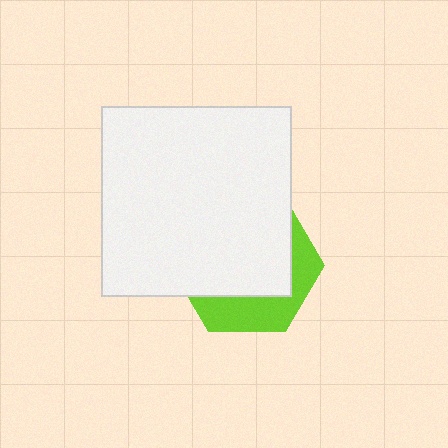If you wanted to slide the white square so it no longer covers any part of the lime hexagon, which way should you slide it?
Slide it up — that is the most direct way to separate the two shapes.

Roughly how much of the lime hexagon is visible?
A small part of it is visible (roughly 32%).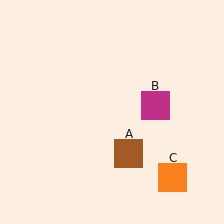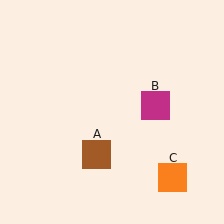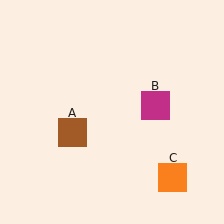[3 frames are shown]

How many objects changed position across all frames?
1 object changed position: brown square (object A).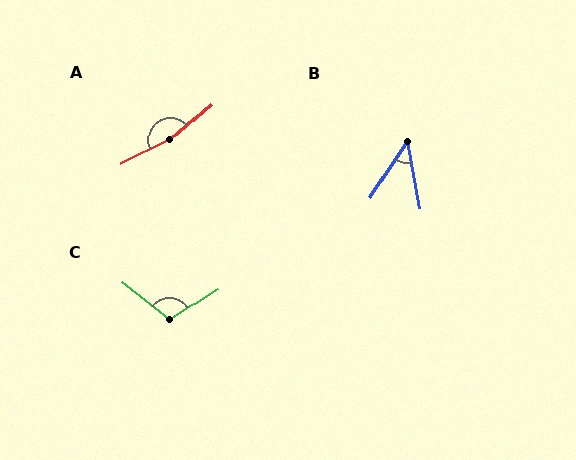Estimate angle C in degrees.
Approximately 109 degrees.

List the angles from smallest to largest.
B (44°), C (109°), A (166°).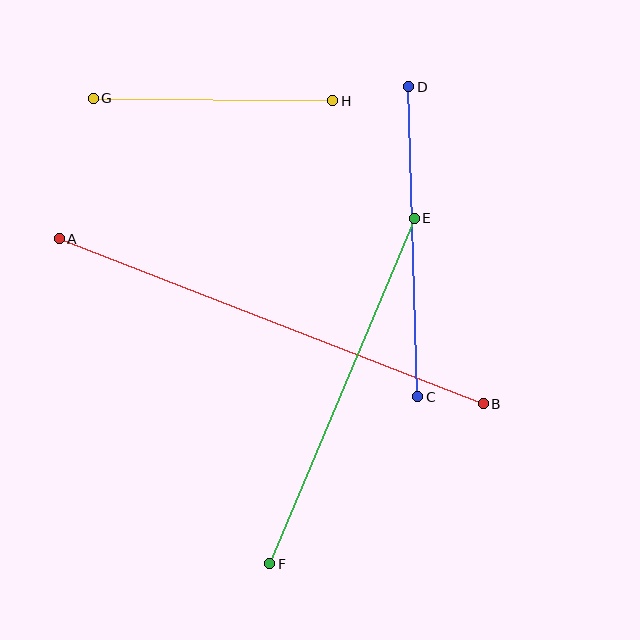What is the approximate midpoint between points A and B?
The midpoint is at approximately (271, 321) pixels.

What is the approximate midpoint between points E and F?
The midpoint is at approximately (342, 391) pixels.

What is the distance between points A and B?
The distance is approximately 455 pixels.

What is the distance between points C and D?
The distance is approximately 310 pixels.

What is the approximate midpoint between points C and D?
The midpoint is at approximately (413, 242) pixels.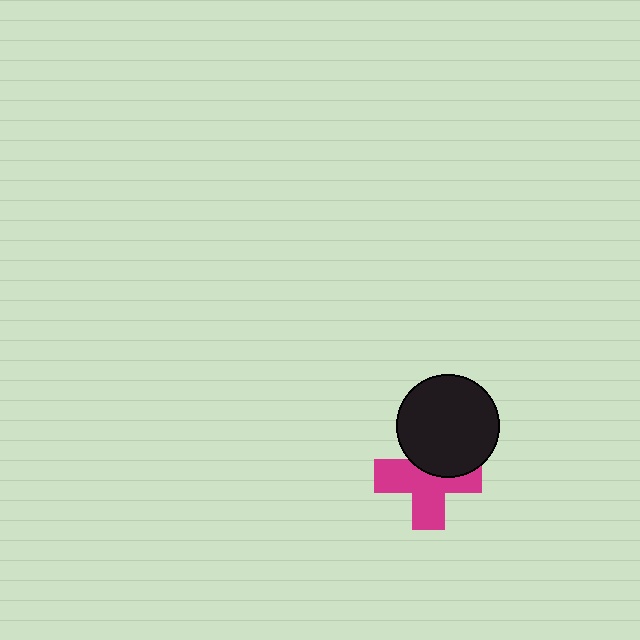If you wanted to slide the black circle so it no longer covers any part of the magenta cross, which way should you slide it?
Slide it up — that is the most direct way to separate the two shapes.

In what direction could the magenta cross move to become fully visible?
The magenta cross could move down. That would shift it out from behind the black circle entirely.